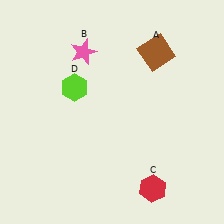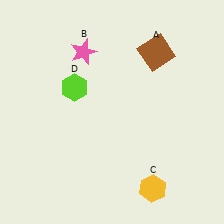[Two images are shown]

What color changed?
The hexagon (C) changed from red in Image 1 to yellow in Image 2.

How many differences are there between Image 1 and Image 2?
There is 1 difference between the two images.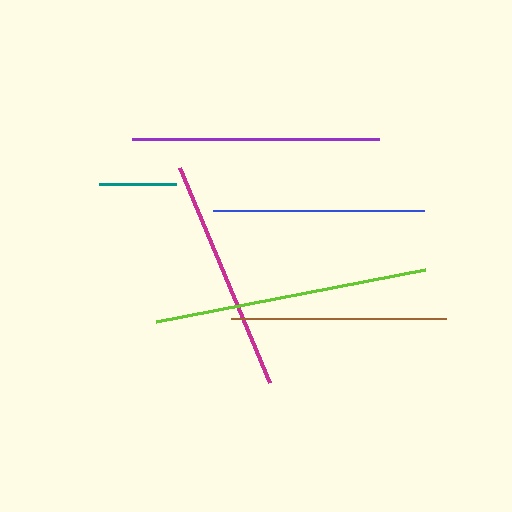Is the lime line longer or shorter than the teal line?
The lime line is longer than the teal line.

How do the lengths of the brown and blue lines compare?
The brown and blue lines are approximately the same length.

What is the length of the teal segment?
The teal segment is approximately 78 pixels long.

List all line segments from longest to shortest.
From longest to shortest: lime, purple, magenta, brown, blue, teal.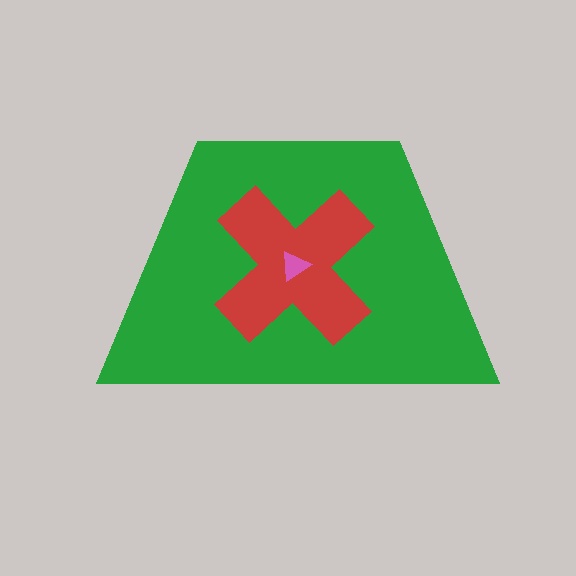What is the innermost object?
The pink triangle.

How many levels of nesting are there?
3.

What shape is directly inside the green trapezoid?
The red cross.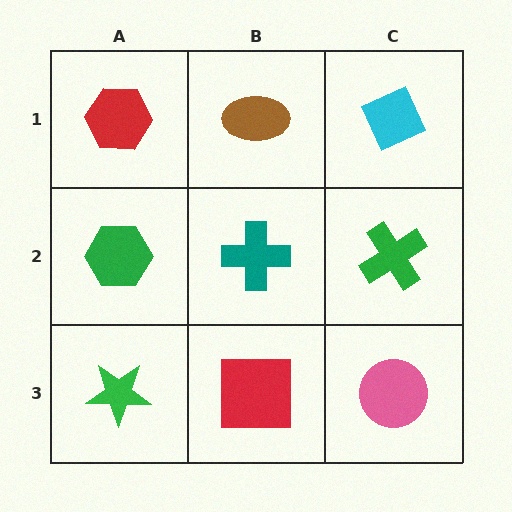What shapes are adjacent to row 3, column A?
A green hexagon (row 2, column A), a red square (row 3, column B).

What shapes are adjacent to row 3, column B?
A teal cross (row 2, column B), a green star (row 3, column A), a pink circle (row 3, column C).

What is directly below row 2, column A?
A green star.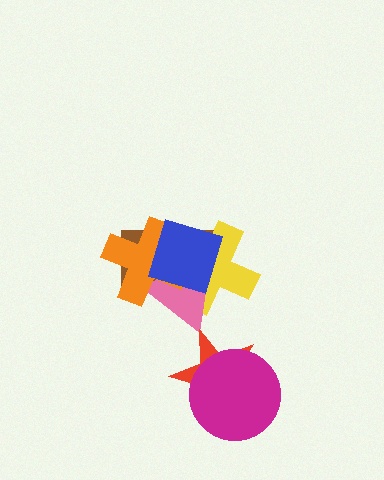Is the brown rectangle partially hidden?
Yes, it is partially covered by another shape.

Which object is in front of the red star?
The magenta circle is in front of the red star.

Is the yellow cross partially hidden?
Yes, it is partially covered by another shape.